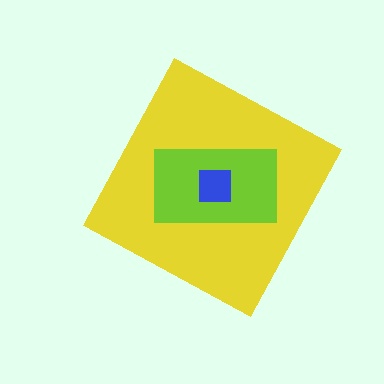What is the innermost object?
The blue square.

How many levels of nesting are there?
3.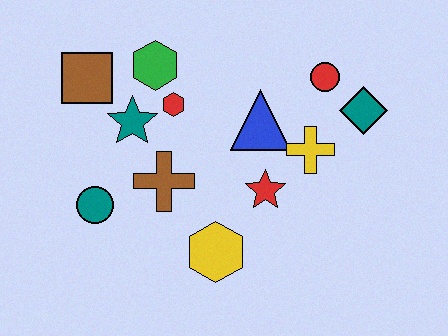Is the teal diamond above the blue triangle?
Yes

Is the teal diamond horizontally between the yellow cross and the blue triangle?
No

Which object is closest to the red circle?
The teal diamond is closest to the red circle.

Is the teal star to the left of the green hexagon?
Yes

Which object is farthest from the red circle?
The teal circle is farthest from the red circle.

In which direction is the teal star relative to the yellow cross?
The teal star is to the left of the yellow cross.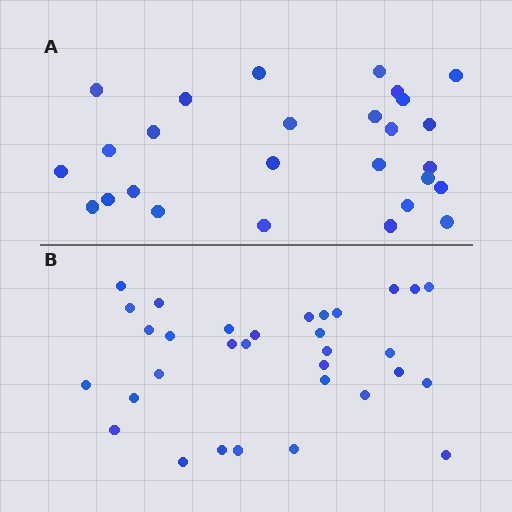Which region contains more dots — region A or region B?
Region B (the bottom region) has more dots.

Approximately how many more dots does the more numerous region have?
Region B has about 5 more dots than region A.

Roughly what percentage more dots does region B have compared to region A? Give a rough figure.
About 20% more.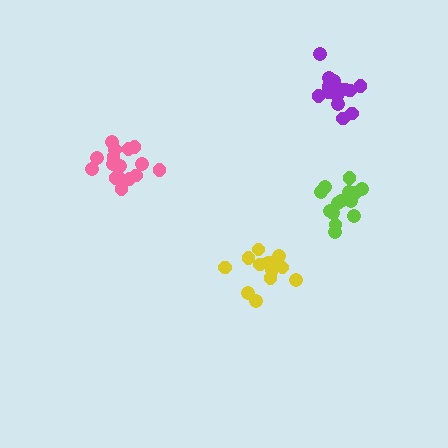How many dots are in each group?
Group 1: 14 dots, Group 2: 16 dots, Group 3: 16 dots, Group 4: 14 dots (60 total).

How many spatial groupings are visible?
There are 4 spatial groupings.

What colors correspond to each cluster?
The clusters are colored: lime, pink, purple, yellow.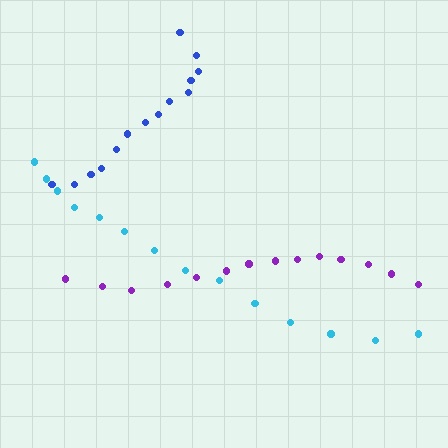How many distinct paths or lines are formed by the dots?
There are 3 distinct paths.